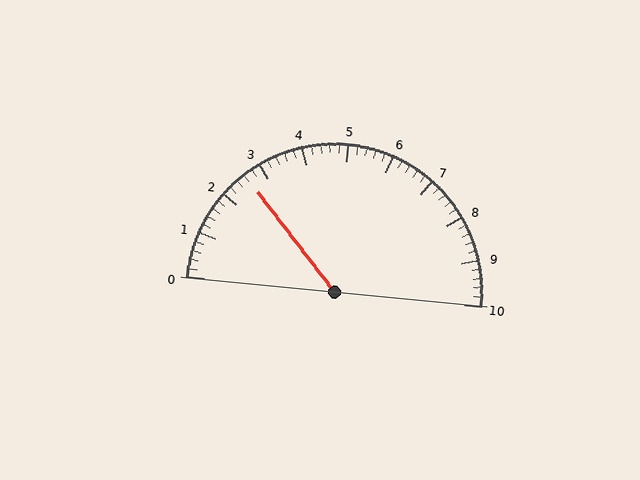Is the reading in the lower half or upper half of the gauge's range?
The reading is in the lower half of the range (0 to 10).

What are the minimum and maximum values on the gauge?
The gauge ranges from 0 to 10.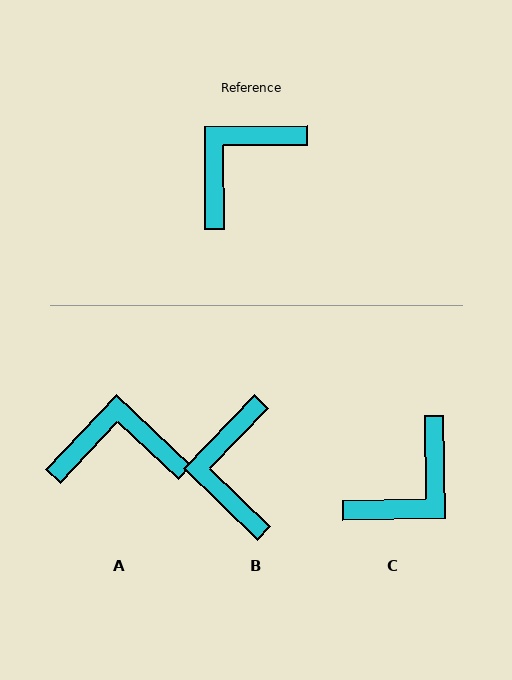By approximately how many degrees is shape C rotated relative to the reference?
Approximately 179 degrees clockwise.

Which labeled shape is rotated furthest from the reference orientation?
C, about 179 degrees away.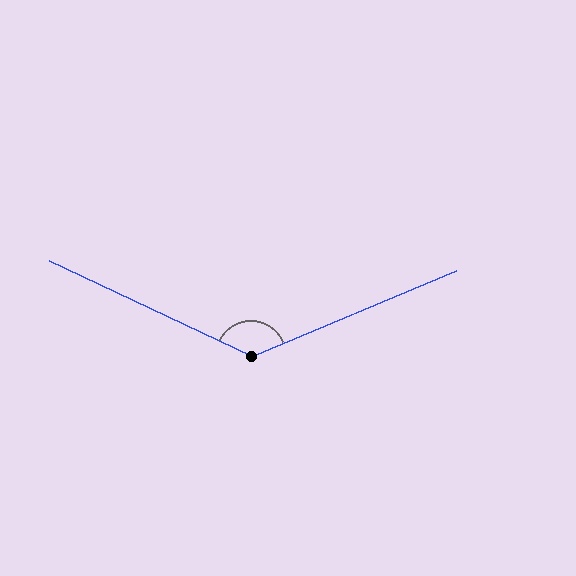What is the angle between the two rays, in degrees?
Approximately 132 degrees.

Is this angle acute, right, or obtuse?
It is obtuse.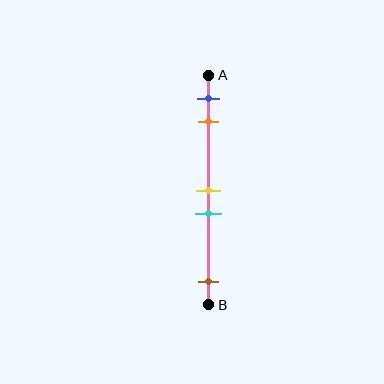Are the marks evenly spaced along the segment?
No, the marks are not evenly spaced.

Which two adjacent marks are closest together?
The yellow and cyan marks are the closest adjacent pair.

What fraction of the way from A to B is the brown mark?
The brown mark is approximately 90% (0.9) of the way from A to B.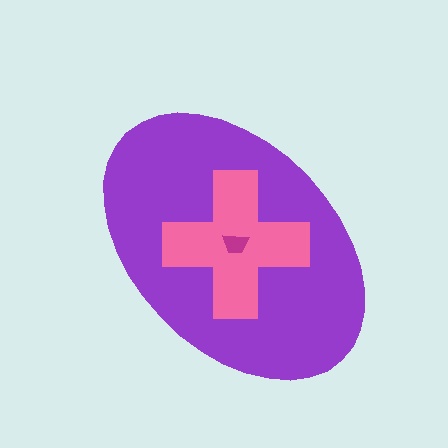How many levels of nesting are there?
3.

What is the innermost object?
The magenta trapezoid.